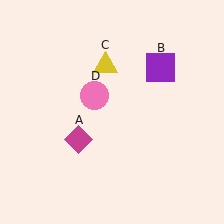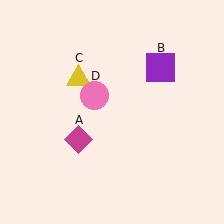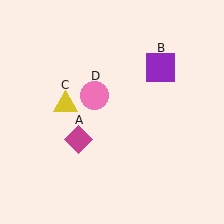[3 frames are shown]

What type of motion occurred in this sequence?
The yellow triangle (object C) rotated counterclockwise around the center of the scene.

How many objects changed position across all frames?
1 object changed position: yellow triangle (object C).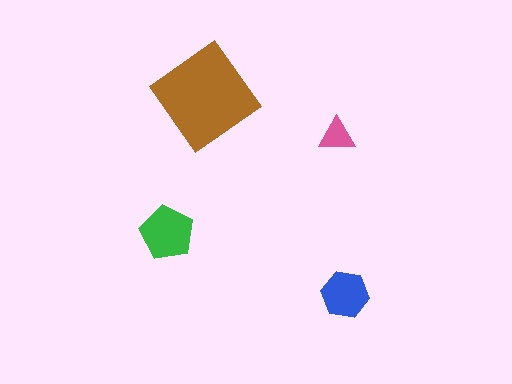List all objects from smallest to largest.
The pink triangle, the blue hexagon, the green pentagon, the brown diamond.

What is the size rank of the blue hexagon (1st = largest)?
3rd.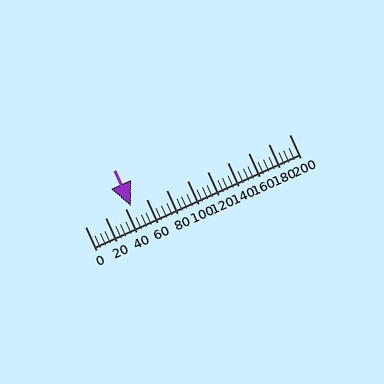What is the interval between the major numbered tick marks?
The major tick marks are spaced 20 units apart.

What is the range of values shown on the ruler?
The ruler shows values from 0 to 200.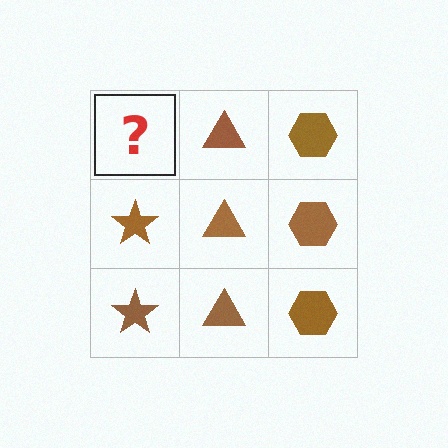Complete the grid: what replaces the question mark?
The question mark should be replaced with a brown star.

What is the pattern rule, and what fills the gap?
The rule is that each column has a consistent shape. The gap should be filled with a brown star.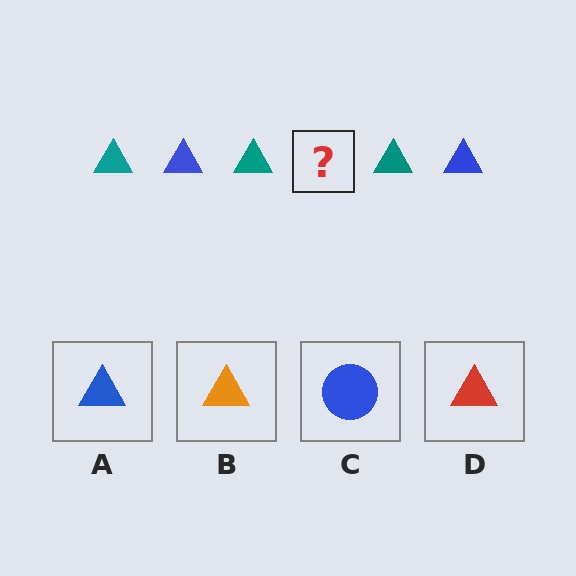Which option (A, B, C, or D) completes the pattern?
A.